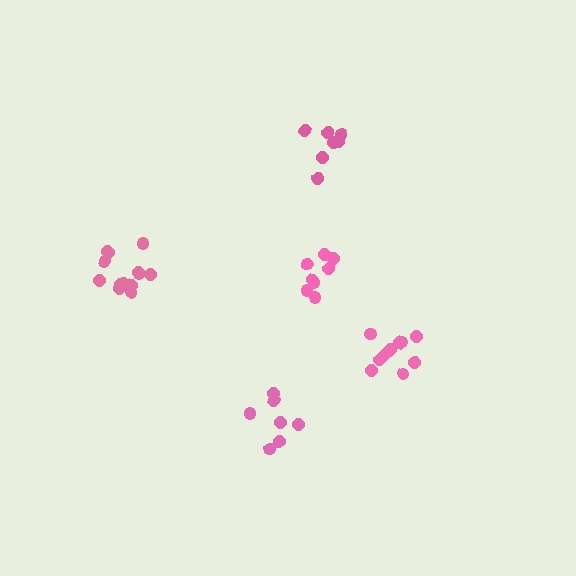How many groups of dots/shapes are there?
There are 5 groups.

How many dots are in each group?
Group 1: 8 dots, Group 2: 13 dots, Group 3: 7 dots, Group 4: 7 dots, Group 5: 10 dots (45 total).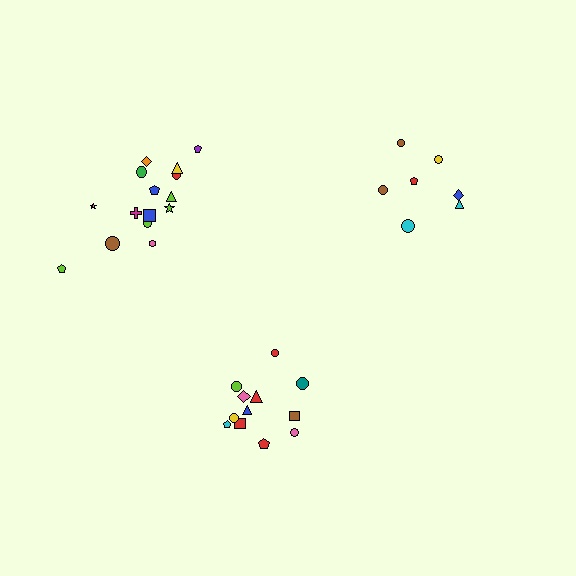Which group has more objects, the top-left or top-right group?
The top-left group.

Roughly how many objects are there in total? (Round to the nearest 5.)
Roughly 35 objects in total.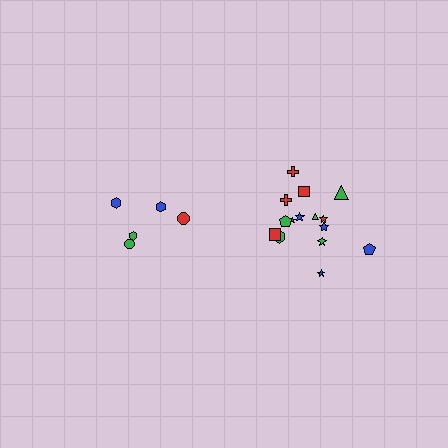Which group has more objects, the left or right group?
The right group.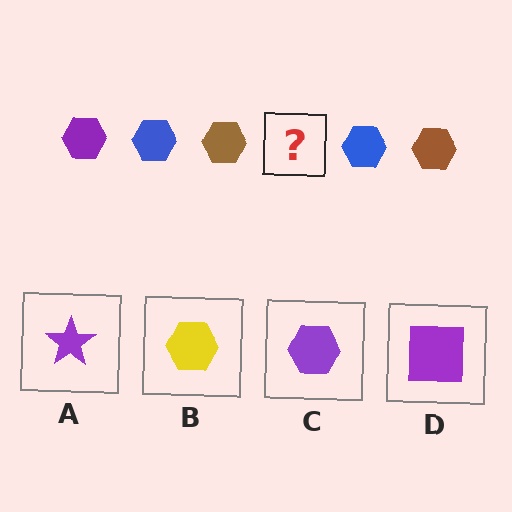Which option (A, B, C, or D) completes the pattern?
C.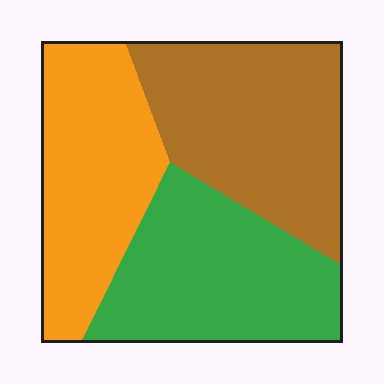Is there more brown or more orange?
Brown.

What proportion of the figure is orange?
Orange takes up about one third (1/3) of the figure.